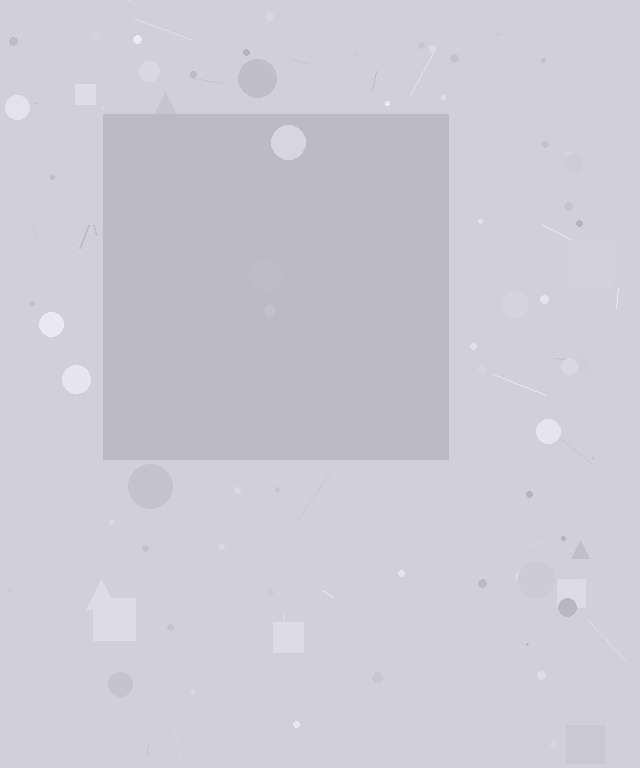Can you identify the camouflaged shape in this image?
The camouflaged shape is a square.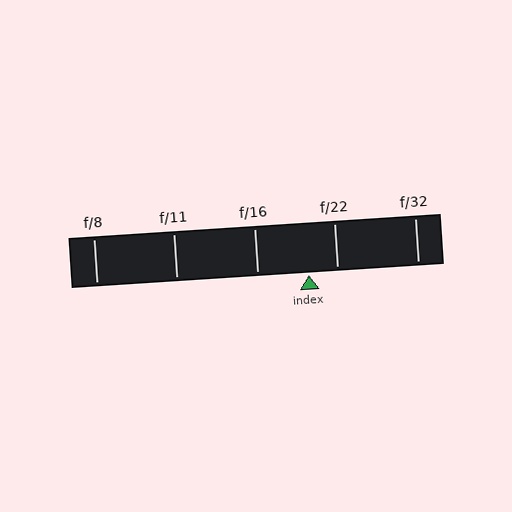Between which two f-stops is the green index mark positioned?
The index mark is between f/16 and f/22.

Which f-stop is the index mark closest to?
The index mark is closest to f/22.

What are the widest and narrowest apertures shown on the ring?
The widest aperture shown is f/8 and the narrowest is f/32.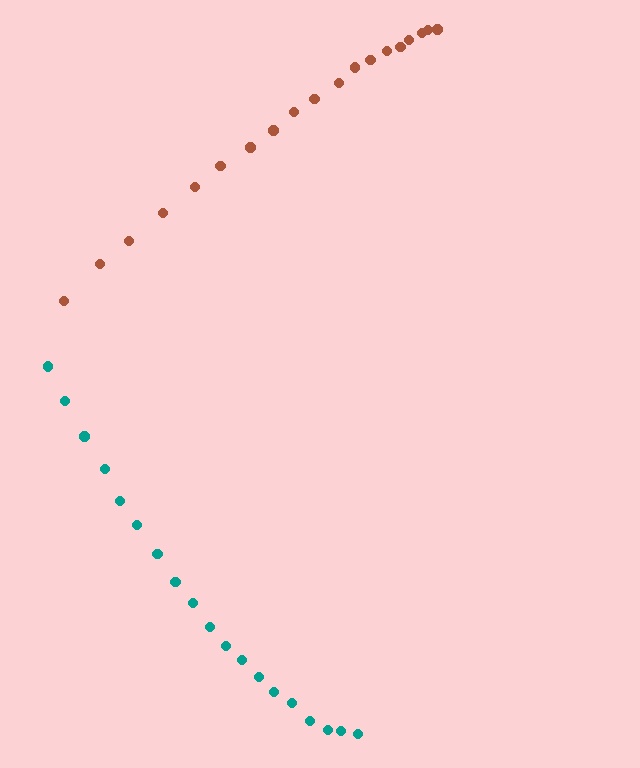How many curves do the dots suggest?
There are 2 distinct paths.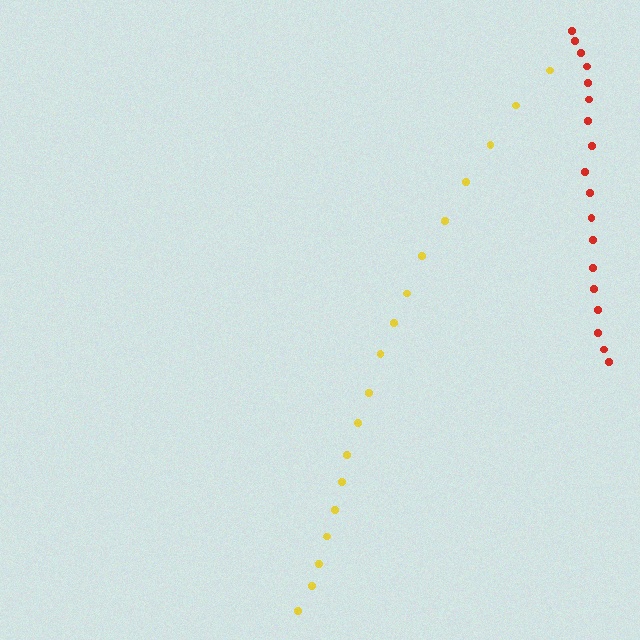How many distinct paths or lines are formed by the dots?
There are 2 distinct paths.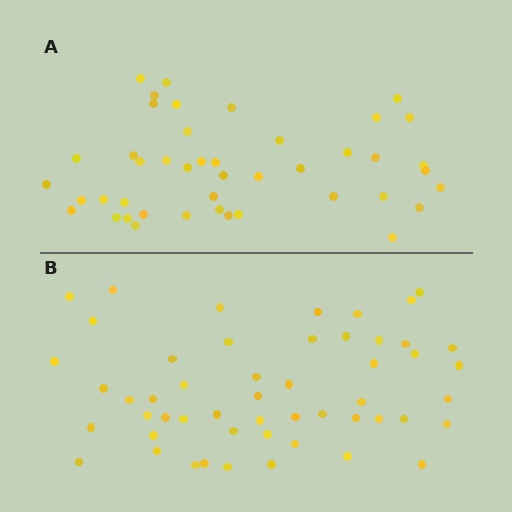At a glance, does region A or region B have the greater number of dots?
Region B (the bottom region) has more dots.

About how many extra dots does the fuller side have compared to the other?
Region B has roughly 8 or so more dots than region A.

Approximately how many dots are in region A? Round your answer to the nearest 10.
About 40 dots. (The exact count is 44, which rounds to 40.)